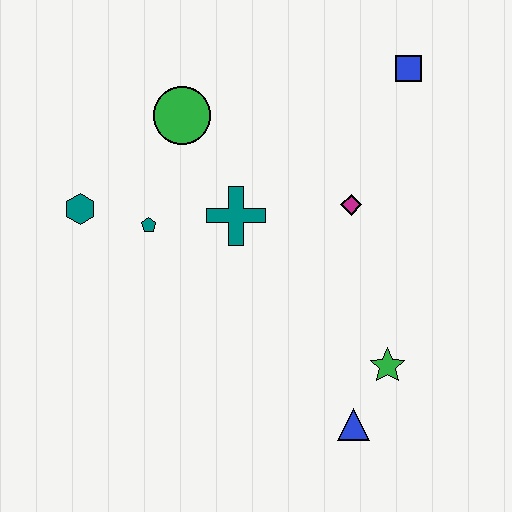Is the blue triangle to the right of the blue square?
No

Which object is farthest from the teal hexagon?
The blue square is farthest from the teal hexagon.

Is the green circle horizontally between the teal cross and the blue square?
No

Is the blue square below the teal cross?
No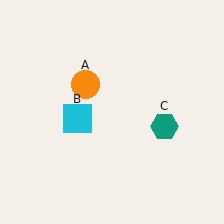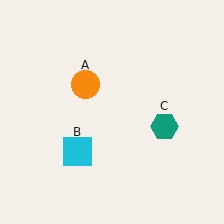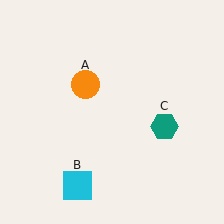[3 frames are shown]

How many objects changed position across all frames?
1 object changed position: cyan square (object B).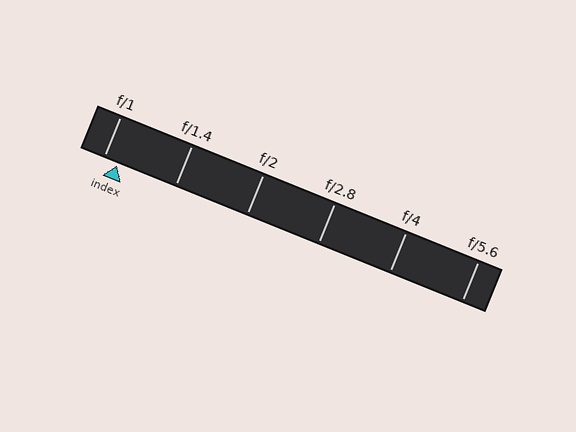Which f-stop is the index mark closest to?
The index mark is closest to f/1.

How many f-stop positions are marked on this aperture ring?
There are 6 f-stop positions marked.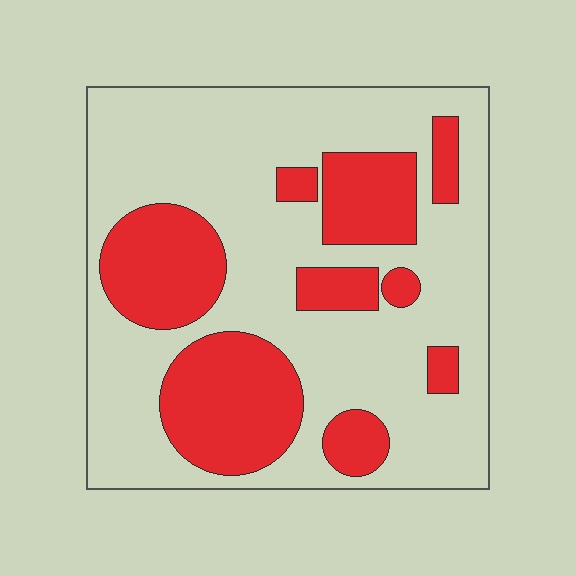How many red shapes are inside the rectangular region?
9.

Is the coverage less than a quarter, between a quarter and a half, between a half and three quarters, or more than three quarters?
Between a quarter and a half.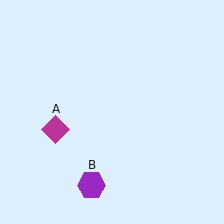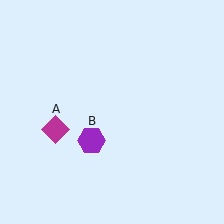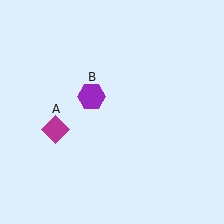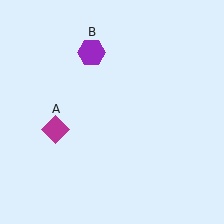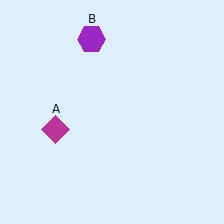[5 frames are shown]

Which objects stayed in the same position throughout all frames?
Magenta diamond (object A) remained stationary.